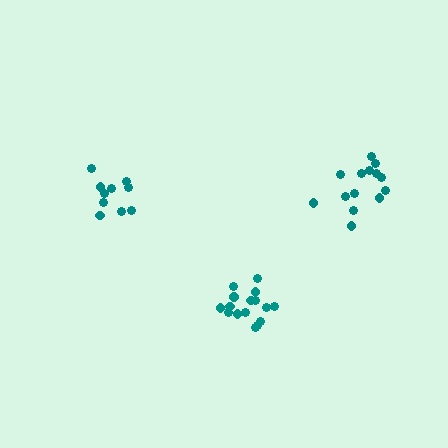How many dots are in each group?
Group 1: 16 dots, Group 2: 10 dots, Group 3: 14 dots (40 total).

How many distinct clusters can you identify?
There are 3 distinct clusters.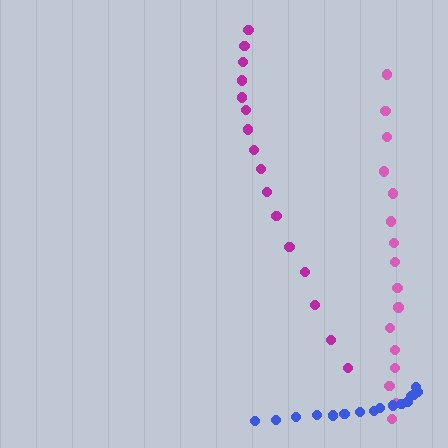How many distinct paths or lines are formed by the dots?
There are 3 distinct paths.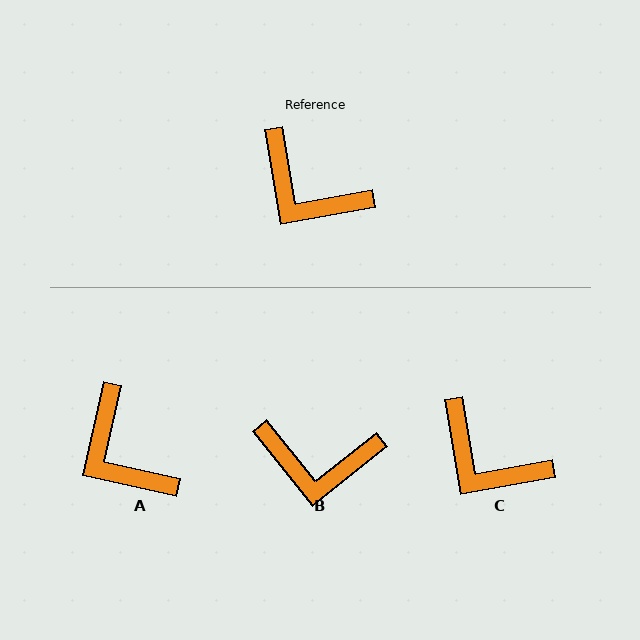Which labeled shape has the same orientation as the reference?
C.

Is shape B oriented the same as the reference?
No, it is off by about 29 degrees.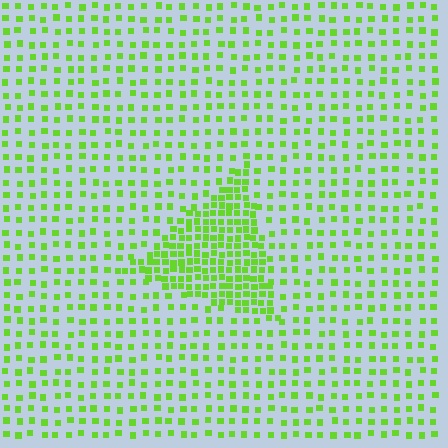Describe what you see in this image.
The image contains small lime elements arranged at two different densities. A triangle-shaped region is visible where the elements are more densely packed than the surrounding area.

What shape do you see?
I see a triangle.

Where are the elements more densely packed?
The elements are more densely packed inside the triangle boundary.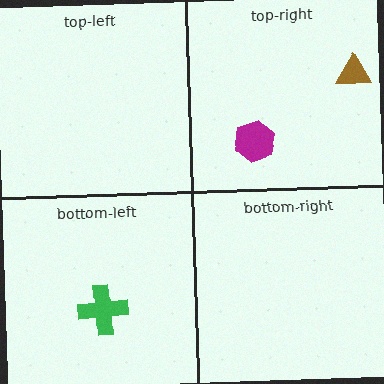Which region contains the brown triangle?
The top-right region.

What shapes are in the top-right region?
The brown triangle, the magenta hexagon.